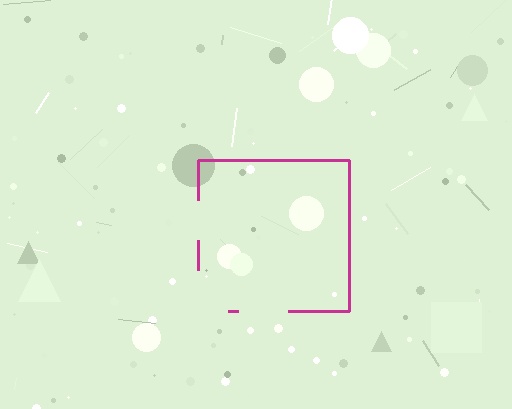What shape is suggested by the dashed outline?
The dashed outline suggests a square.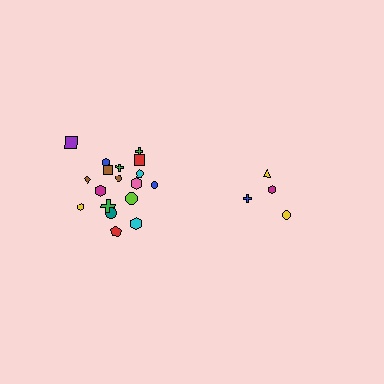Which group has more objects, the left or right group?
The left group.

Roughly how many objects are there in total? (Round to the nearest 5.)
Roughly 20 objects in total.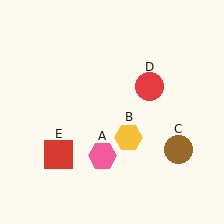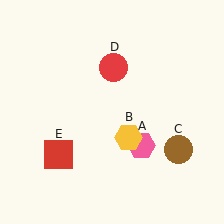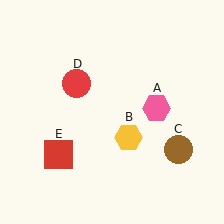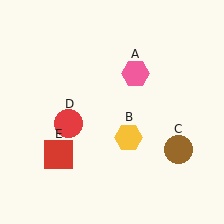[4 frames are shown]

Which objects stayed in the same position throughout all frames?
Yellow hexagon (object B) and brown circle (object C) and red square (object E) remained stationary.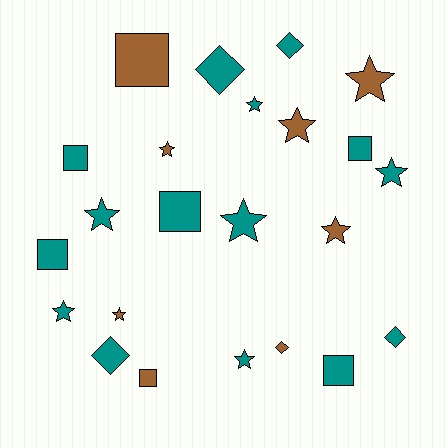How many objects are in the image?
There are 23 objects.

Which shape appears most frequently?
Star, with 11 objects.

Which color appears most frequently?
Teal, with 15 objects.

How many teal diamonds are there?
There are 4 teal diamonds.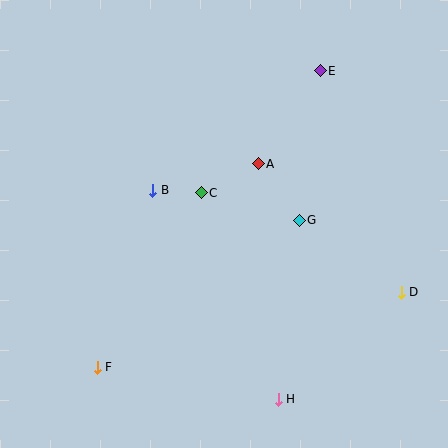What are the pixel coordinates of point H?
Point H is at (278, 399).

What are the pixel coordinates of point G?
Point G is at (299, 220).